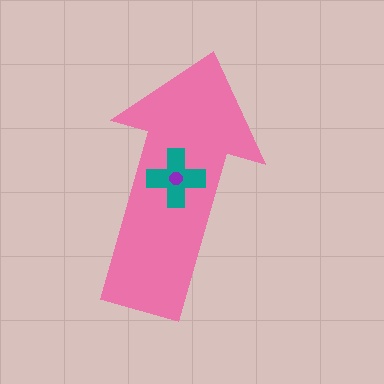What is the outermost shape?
The pink arrow.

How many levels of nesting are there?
3.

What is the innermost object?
The purple circle.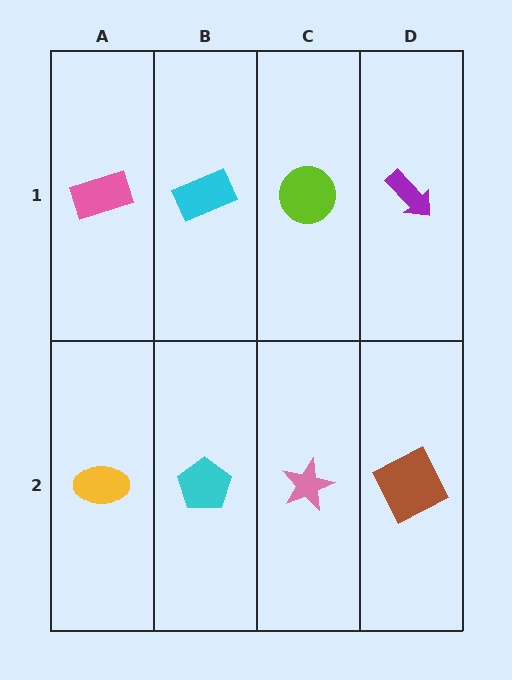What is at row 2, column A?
A yellow ellipse.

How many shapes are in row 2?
4 shapes.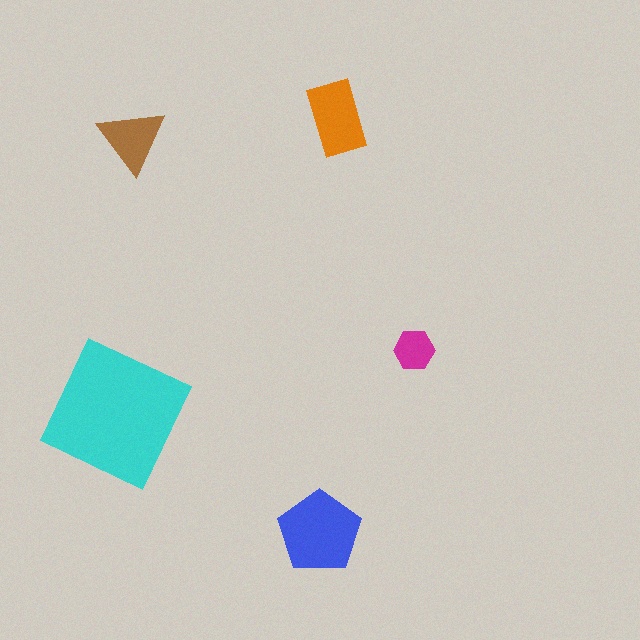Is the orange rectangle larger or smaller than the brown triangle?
Larger.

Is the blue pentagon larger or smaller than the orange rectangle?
Larger.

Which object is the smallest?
The magenta hexagon.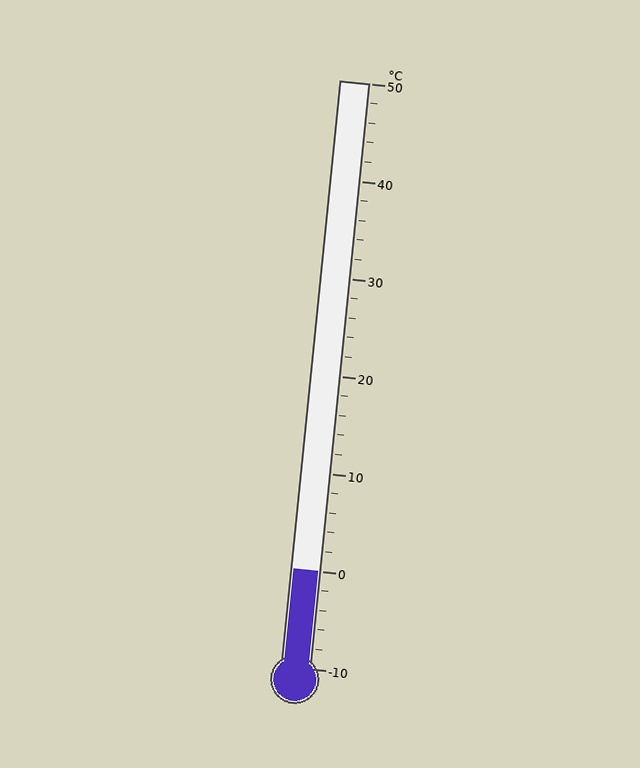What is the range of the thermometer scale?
The thermometer scale ranges from -10°C to 50°C.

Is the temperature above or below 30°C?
The temperature is below 30°C.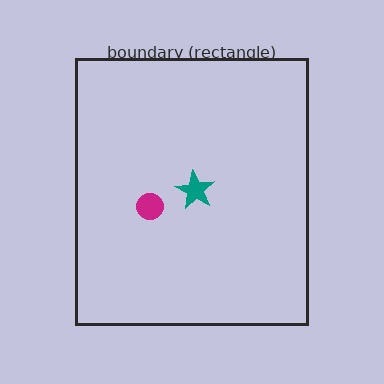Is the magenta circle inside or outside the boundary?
Inside.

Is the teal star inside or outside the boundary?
Inside.